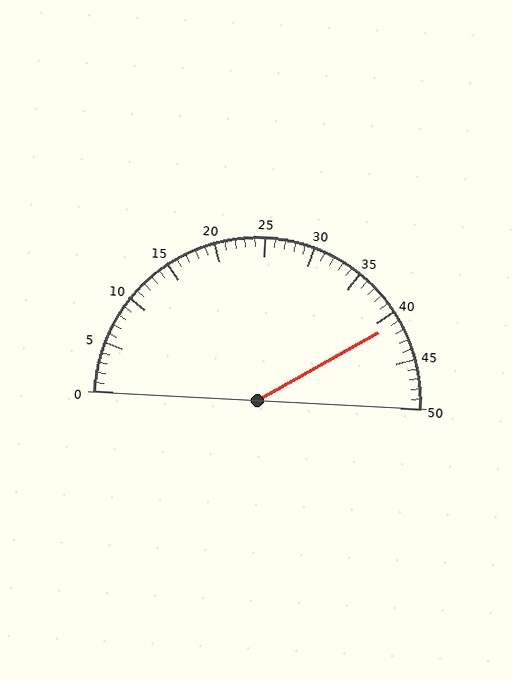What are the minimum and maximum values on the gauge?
The gauge ranges from 0 to 50.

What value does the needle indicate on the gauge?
The needle indicates approximately 41.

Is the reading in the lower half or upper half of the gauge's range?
The reading is in the upper half of the range (0 to 50).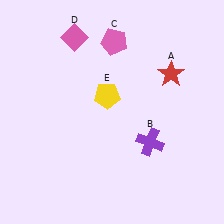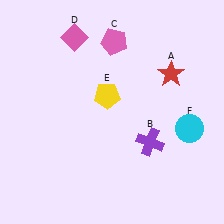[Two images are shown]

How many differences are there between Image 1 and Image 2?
There is 1 difference between the two images.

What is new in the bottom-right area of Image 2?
A cyan circle (F) was added in the bottom-right area of Image 2.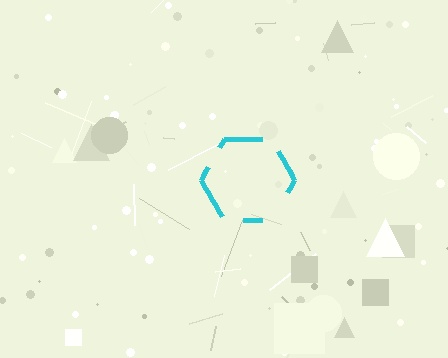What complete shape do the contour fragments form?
The contour fragments form a hexagon.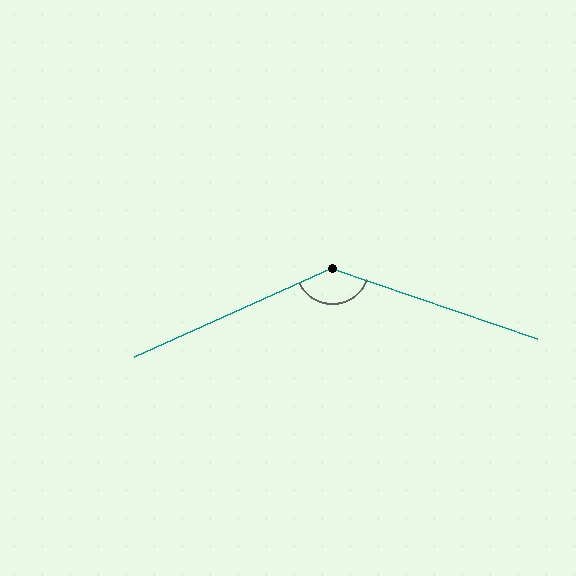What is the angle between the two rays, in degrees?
Approximately 137 degrees.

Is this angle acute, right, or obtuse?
It is obtuse.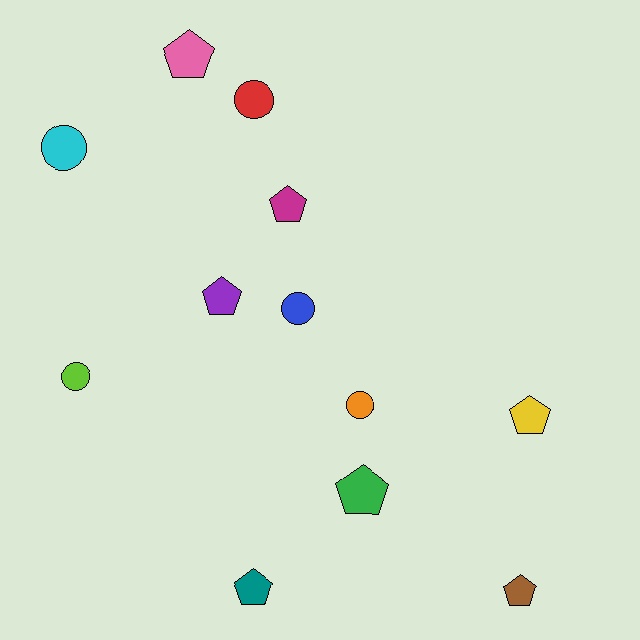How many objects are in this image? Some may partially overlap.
There are 12 objects.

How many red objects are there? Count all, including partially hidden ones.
There is 1 red object.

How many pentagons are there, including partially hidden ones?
There are 7 pentagons.